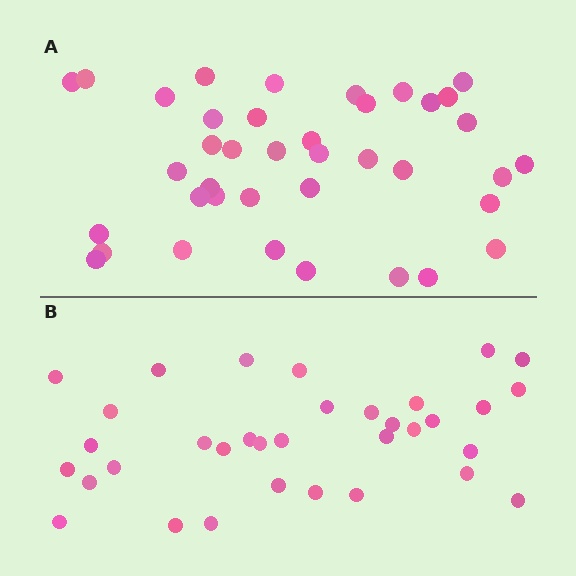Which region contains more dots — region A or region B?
Region A (the top region) has more dots.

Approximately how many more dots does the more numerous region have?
Region A has about 5 more dots than region B.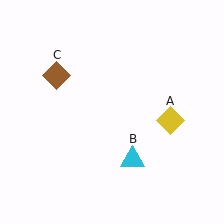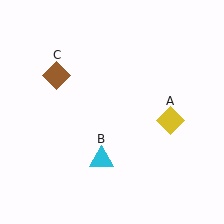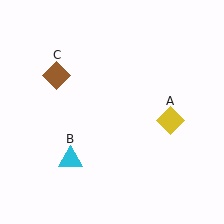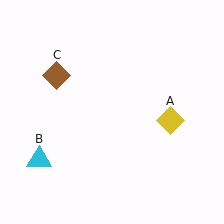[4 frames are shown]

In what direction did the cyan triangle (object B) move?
The cyan triangle (object B) moved left.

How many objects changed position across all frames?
1 object changed position: cyan triangle (object B).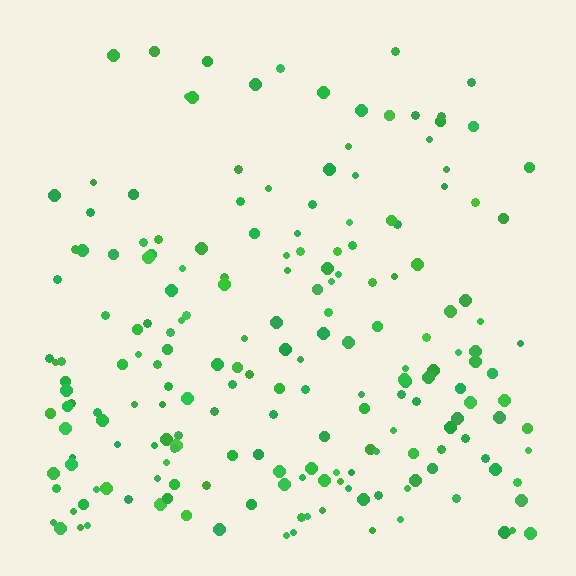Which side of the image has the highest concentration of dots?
The bottom.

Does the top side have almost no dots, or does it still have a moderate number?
Still a moderate number, just noticeably fewer than the bottom.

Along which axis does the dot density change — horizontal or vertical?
Vertical.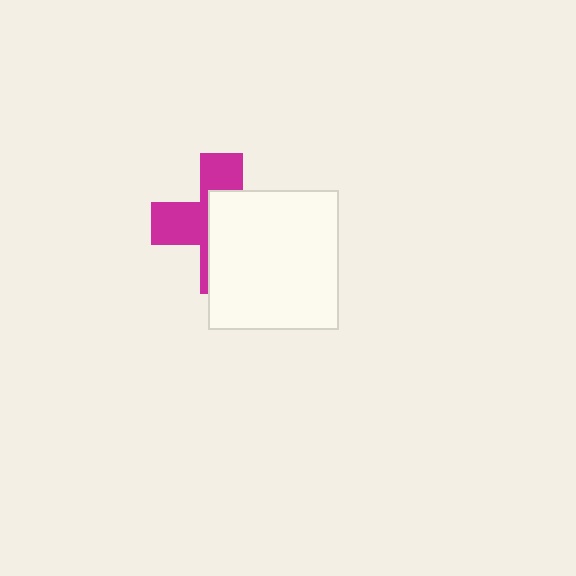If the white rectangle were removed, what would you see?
You would see the complete magenta cross.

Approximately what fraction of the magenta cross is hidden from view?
Roughly 56% of the magenta cross is hidden behind the white rectangle.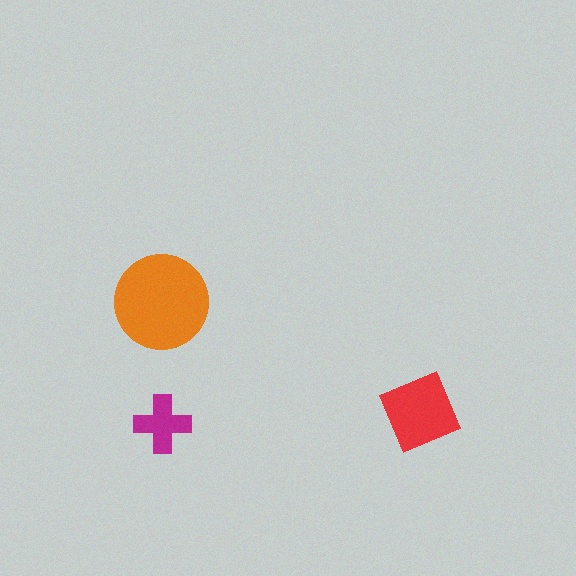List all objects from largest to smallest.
The orange circle, the red diamond, the magenta cross.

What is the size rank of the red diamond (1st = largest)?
2nd.